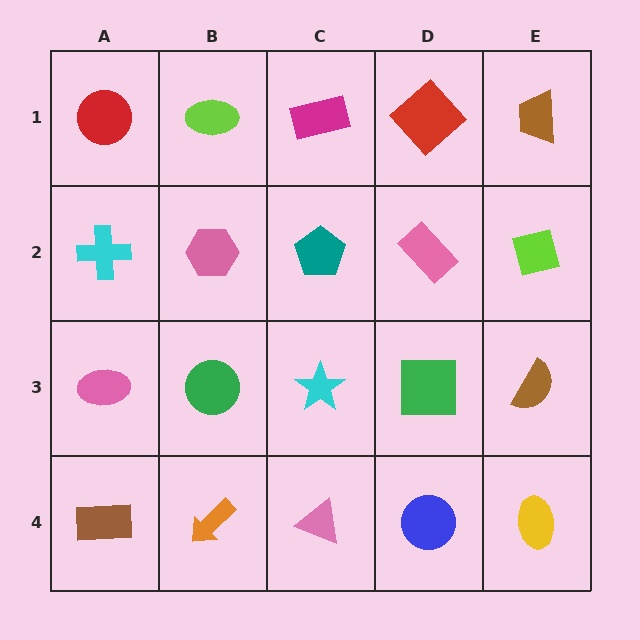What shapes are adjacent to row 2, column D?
A red diamond (row 1, column D), a green square (row 3, column D), a teal pentagon (row 2, column C), a lime square (row 2, column E).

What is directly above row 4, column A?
A pink ellipse.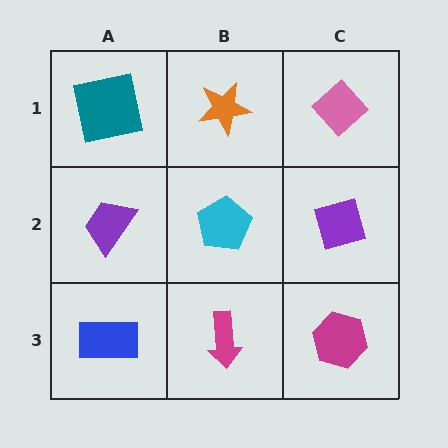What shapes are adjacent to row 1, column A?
A purple trapezoid (row 2, column A), an orange star (row 1, column B).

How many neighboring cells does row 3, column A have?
2.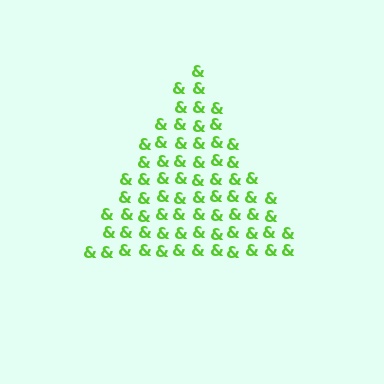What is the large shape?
The large shape is a triangle.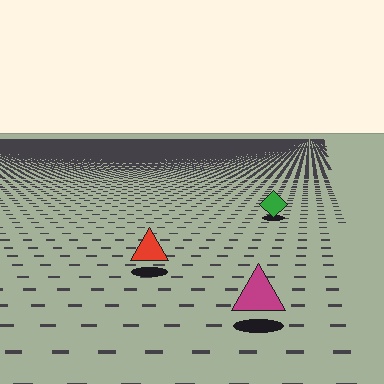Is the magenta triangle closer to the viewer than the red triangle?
Yes. The magenta triangle is closer — you can tell from the texture gradient: the ground texture is coarser near it.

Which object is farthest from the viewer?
The green diamond is farthest from the viewer. It appears smaller and the ground texture around it is denser.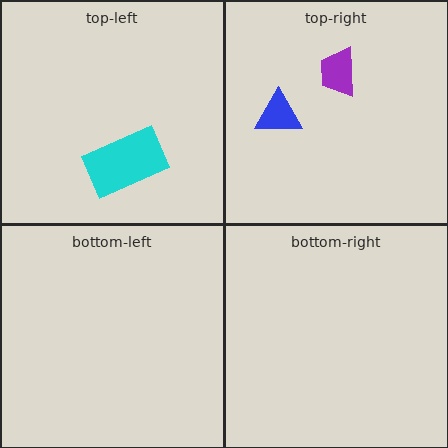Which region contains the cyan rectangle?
The top-left region.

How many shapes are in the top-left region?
1.